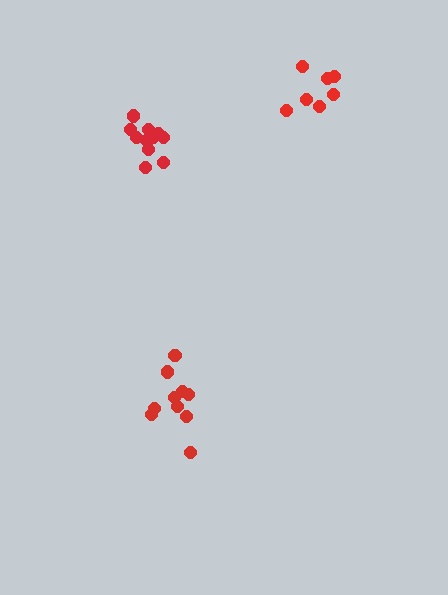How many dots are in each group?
Group 1: 10 dots, Group 2: 7 dots, Group 3: 12 dots (29 total).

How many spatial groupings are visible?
There are 3 spatial groupings.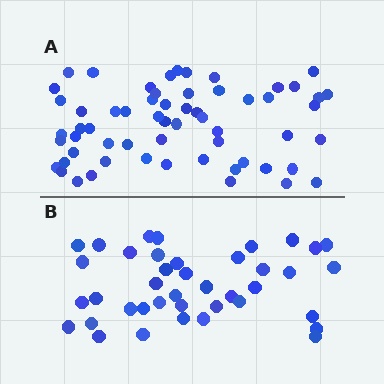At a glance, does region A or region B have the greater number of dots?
Region A (the top region) has more dots.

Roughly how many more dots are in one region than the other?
Region A has approximately 20 more dots than region B.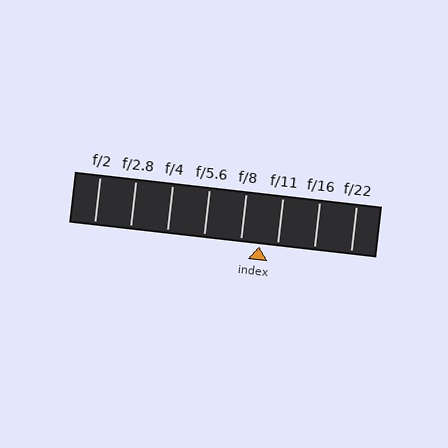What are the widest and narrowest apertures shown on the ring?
The widest aperture shown is f/2 and the narrowest is f/22.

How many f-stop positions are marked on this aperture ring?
There are 8 f-stop positions marked.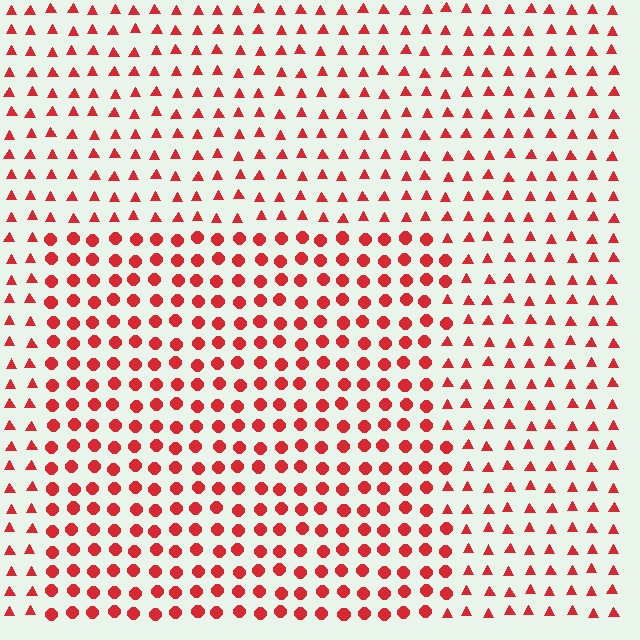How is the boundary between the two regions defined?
The boundary is defined by a change in element shape: circles inside vs. triangles outside. All elements share the same color and spacing.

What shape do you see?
I see a rectangle.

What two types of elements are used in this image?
The image uses circles inside the rectangle region and triangles outside it.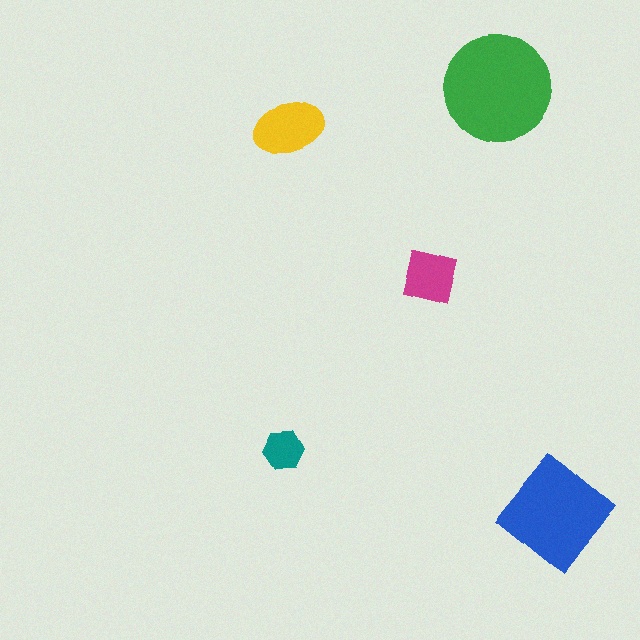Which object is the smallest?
The teal hexagon.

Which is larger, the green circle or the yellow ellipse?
The green circle.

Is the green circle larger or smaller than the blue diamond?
Larger.